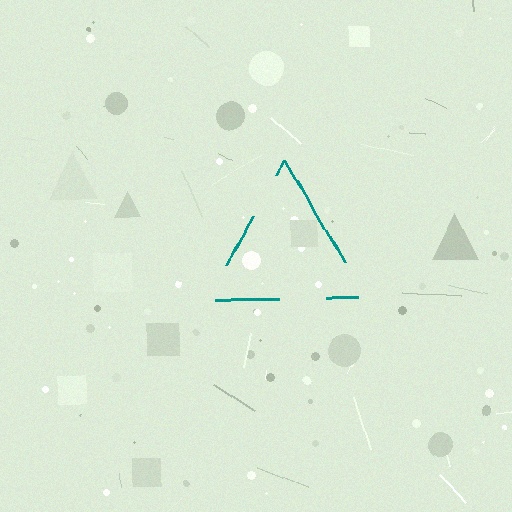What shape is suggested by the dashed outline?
The dashed outline suggests a triangle.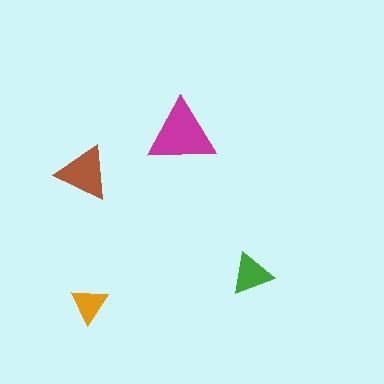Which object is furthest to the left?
The brown triangle is leftmost.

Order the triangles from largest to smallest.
the magenta one, the brown one, the green one, the orange one.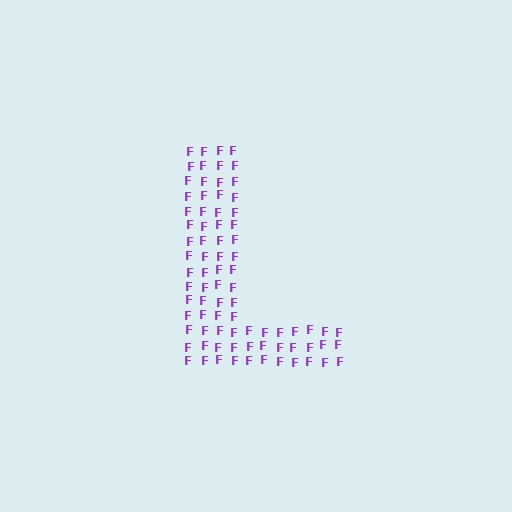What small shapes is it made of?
It is made of small letter F's.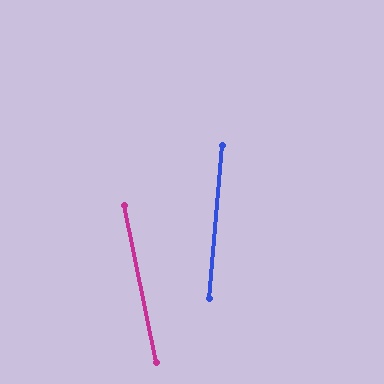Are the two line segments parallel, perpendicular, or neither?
Neither parallel nor perpendicular — they differ by about 16°.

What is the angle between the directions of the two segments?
Approximately 16 degrees.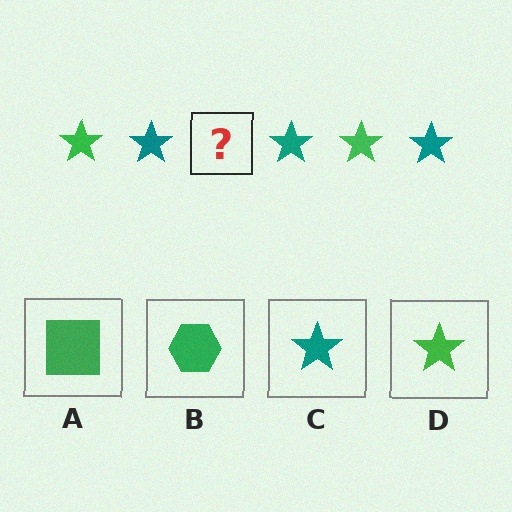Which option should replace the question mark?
Option D.